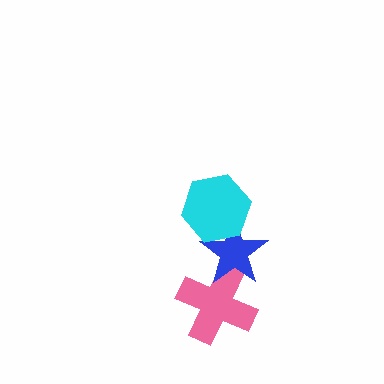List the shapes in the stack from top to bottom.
From top to bottom: the cyan hexagon, the blue star, the pink cross.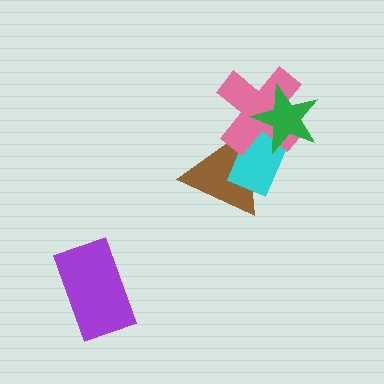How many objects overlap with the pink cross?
3 objects overlap with the pink cross.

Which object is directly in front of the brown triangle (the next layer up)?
The cyan rectangle is directly in front of the brown triangle.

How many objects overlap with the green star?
2 objects overlap with the green star.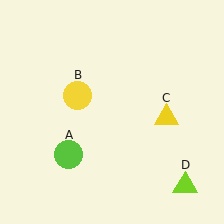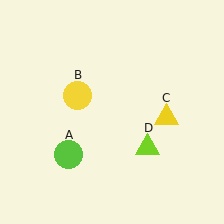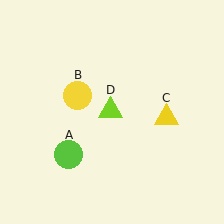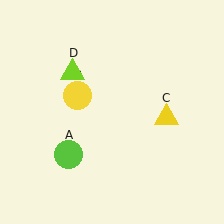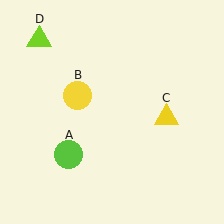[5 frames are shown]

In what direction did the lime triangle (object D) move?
The lime triangle (object D) moved up and to the left.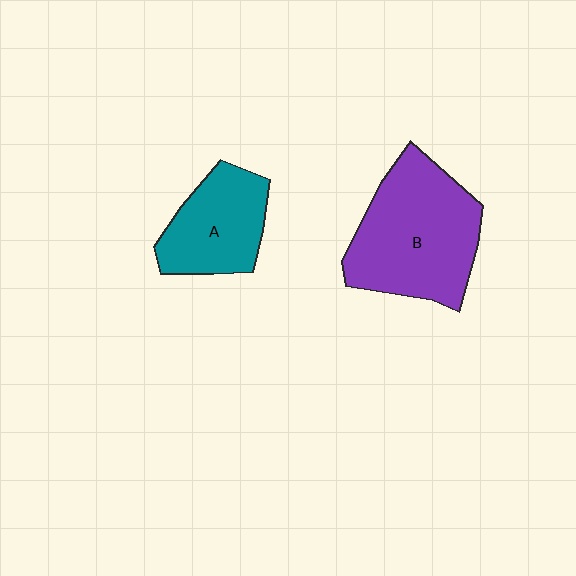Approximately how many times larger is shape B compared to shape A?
Approximately 1.6 times.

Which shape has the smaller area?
Shape A (teal).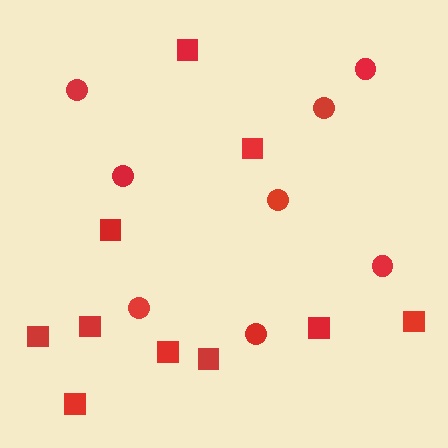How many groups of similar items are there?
There are 2 groups: one group of circles (8) and one group of squares (10).